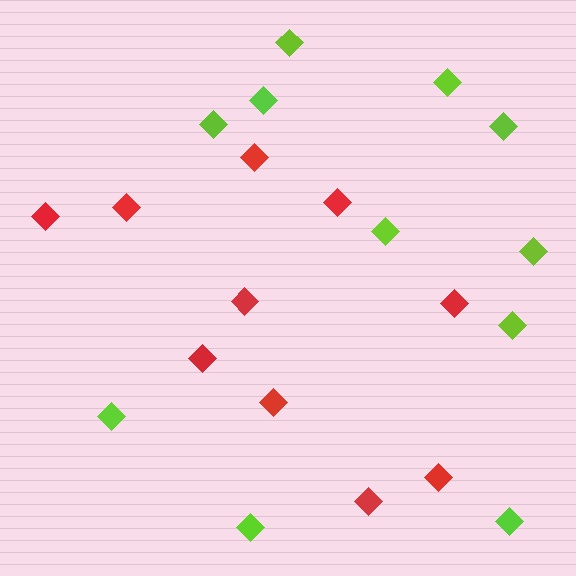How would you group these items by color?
There are 2 groups: one group of red diamonds (10) and one group of lime diamonds (11).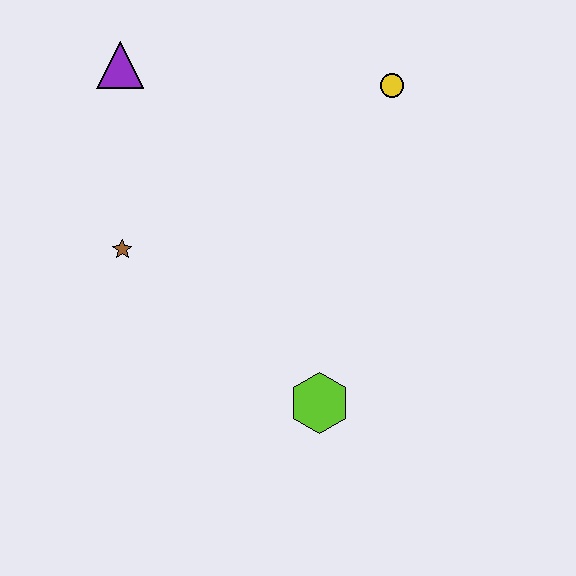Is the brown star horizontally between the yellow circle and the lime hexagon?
No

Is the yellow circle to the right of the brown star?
Yes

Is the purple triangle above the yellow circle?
Yes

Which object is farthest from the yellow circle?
The lime hexagon is farthest from the yellow circle.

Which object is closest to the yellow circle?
The purple triangle is closest to the yellow circle.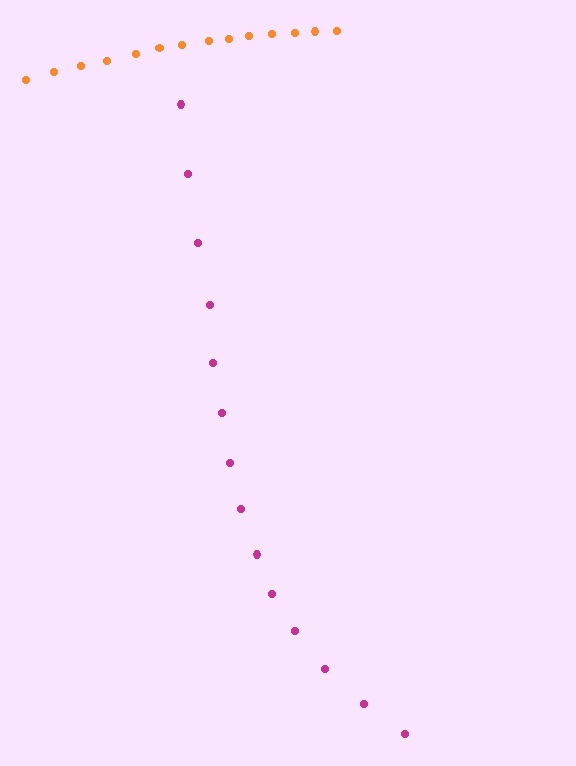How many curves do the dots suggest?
There are 2 distinct paths.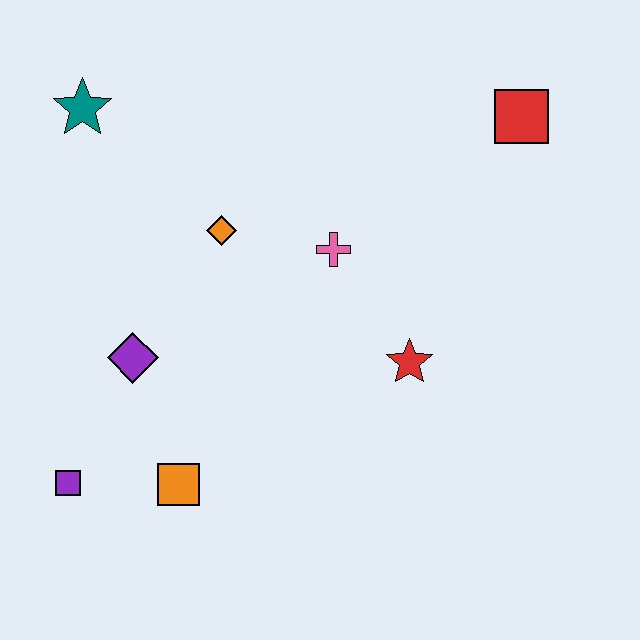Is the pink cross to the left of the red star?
Yes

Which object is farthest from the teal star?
The red square is farthest from the teal star.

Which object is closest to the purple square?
The orange square is closest to the purple square.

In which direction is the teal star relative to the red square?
The teal star is to the left of the red square.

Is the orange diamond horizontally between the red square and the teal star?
Yes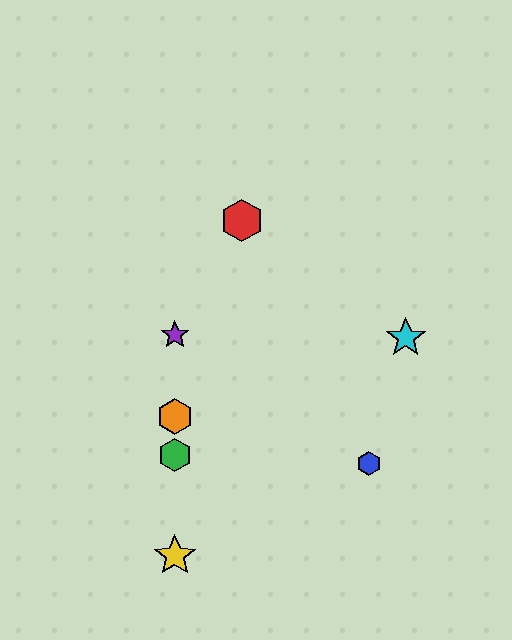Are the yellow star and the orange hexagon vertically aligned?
Yes, both are at x≈175.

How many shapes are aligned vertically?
4 shapes (the green hexagon, the yellow star, the purple star, the orange hexagon) are aligned vertically.